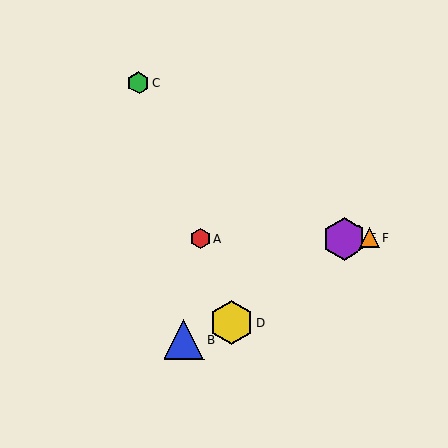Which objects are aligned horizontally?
Objects A, E, F are aligned horizontally.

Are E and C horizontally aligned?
No, E is at y≈238 and C is at y≈83.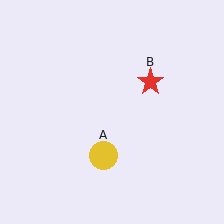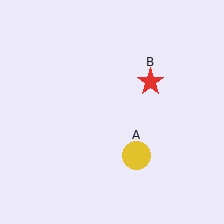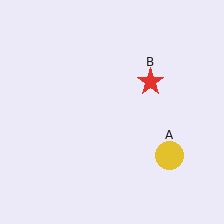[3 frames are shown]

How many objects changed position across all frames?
1 object changed position: yellow circle (object A).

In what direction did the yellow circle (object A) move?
The yellow circle (object A) moved right.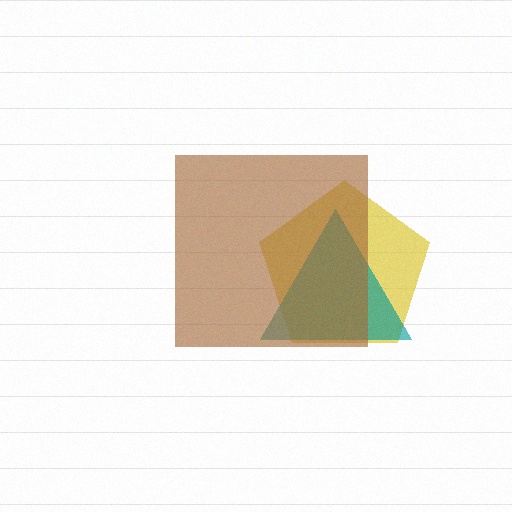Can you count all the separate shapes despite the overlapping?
Yes, there are 3 separate shapes.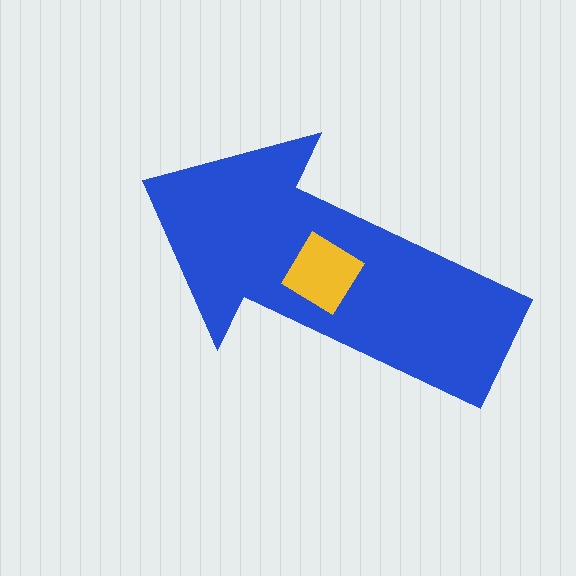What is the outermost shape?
The blue arrow.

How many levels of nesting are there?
2.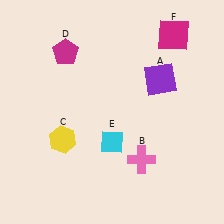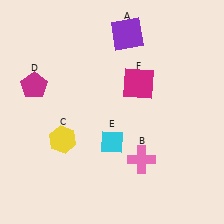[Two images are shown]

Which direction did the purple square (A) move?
The purple square (A) moved up.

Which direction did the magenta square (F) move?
The magenta square (F) moved down.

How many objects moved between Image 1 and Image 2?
3 objects moved between the two images.